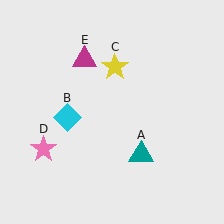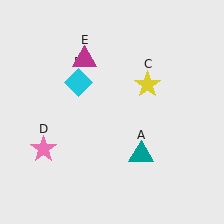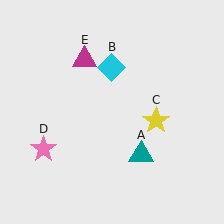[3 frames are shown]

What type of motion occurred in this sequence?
The cyan diamond (object B), yellow star (object C) rotated clockwise around the center of the scene.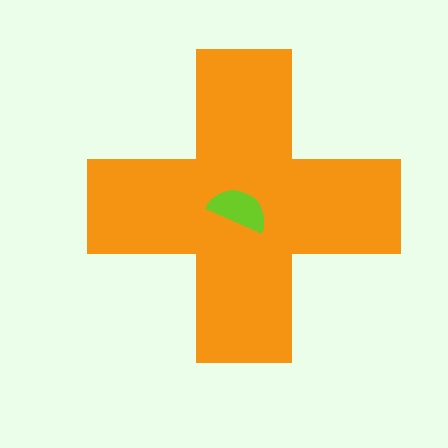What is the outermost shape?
The orange cross.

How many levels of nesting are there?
2.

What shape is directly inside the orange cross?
The lime semicircle.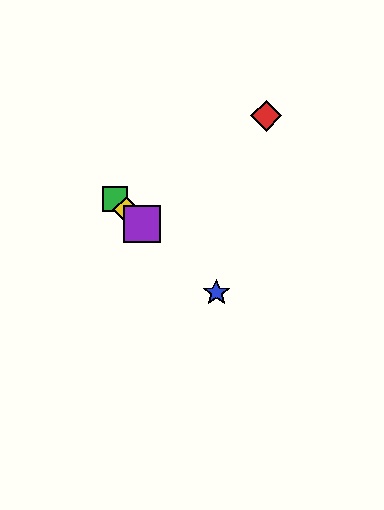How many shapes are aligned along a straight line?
4 shapes (the blue star, the green square, the yellow diamond, the purple square) are aligned along a straight line.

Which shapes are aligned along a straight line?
The blue star, the green square, the yellow diamond, the purple square are aligned along a straight line.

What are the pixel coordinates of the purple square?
The purple square is at (142, 224).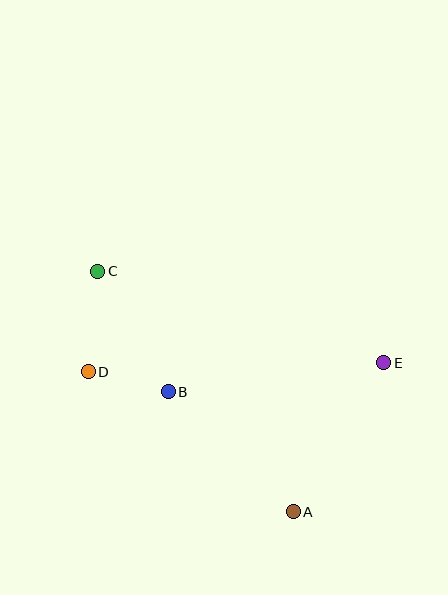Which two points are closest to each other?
Points B and D are closest to each other.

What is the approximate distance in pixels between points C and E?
The distance between C and E is approximately 300 pixels.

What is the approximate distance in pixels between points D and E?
The distance between D and E is approximately 296 pixels.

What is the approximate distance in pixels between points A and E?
The distance between A and E is approximately 174 pixels.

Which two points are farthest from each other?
Points A and C are farthest from each other.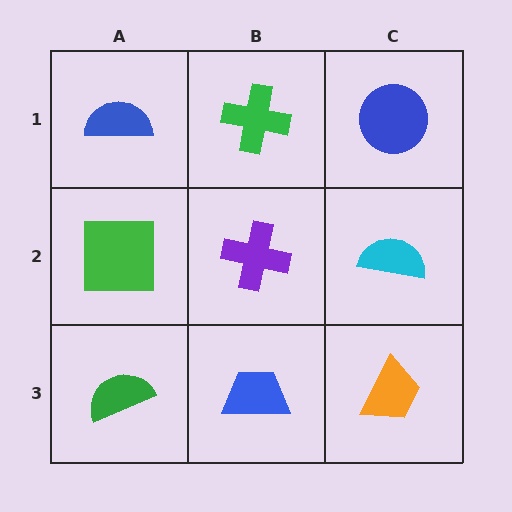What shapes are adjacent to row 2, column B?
A green cross (row 1, column B), a blue trapezoid (row 3, column B), a green square (row 2, column A), a cyan semicircle (row 2, column C).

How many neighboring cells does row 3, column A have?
2.